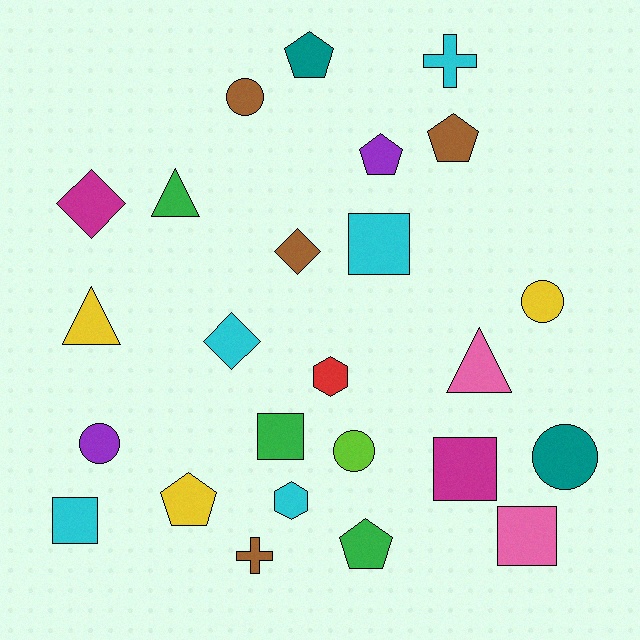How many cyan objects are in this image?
There are 5 cyan objects.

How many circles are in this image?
There are 5 circles.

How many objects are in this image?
There are 25 objects.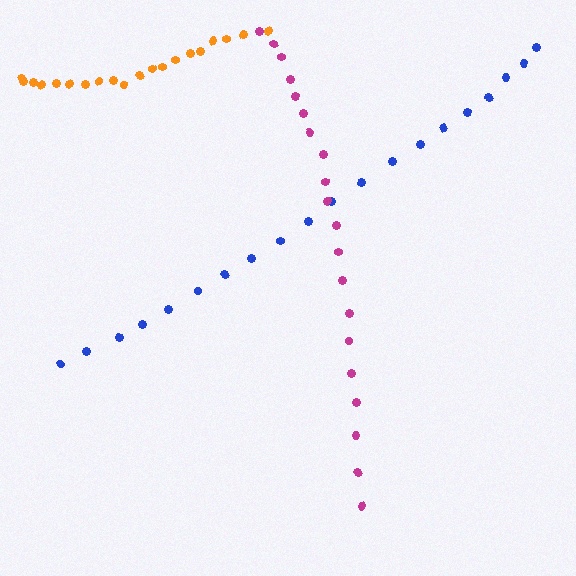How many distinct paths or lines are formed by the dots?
There are 3 distinct paths.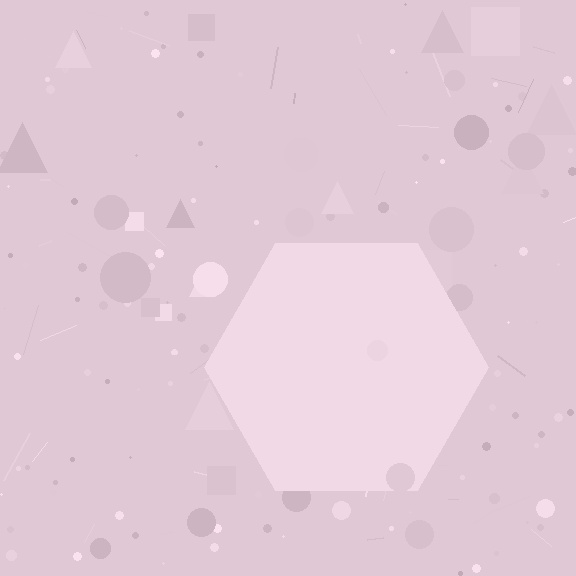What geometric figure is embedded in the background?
A hexagon is embedded in the background.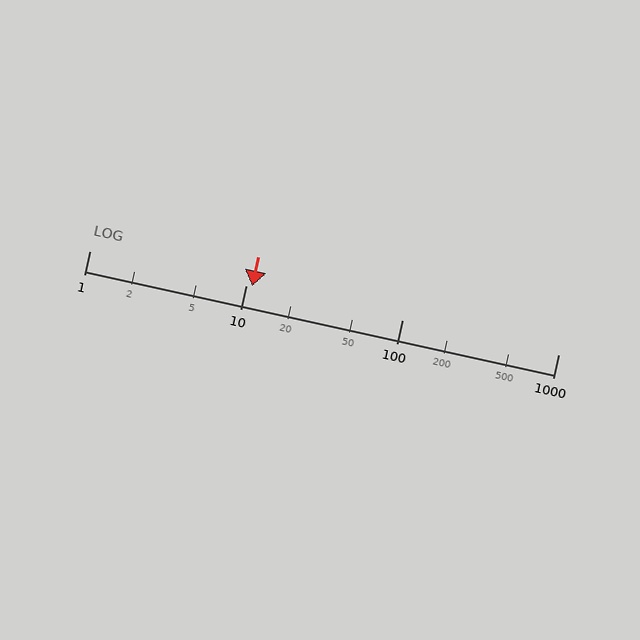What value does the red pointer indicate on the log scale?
The pointer indicates approximately 11.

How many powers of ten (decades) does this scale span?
The scale spans 3 decades, from 1 to 1000.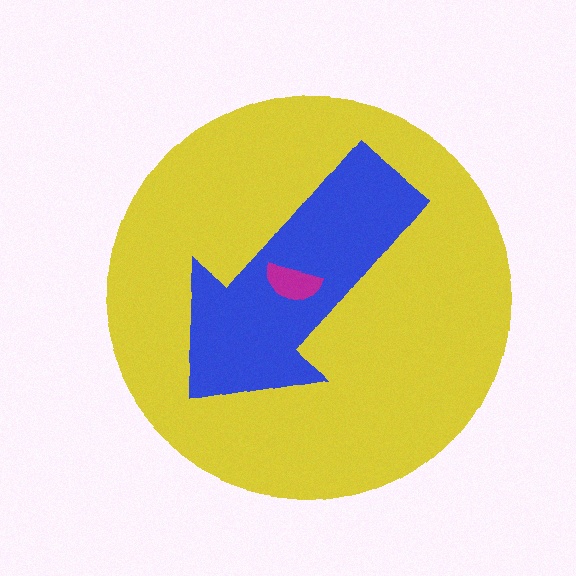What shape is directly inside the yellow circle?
The blue arrow.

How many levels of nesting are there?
3.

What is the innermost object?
The magenta semicircle.